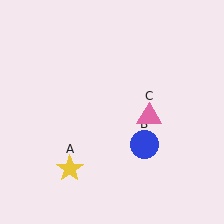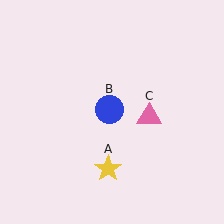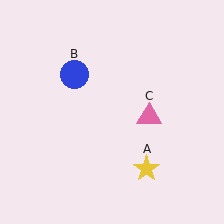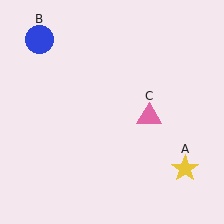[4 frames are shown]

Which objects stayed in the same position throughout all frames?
Pink triangle (object C) remained stationary.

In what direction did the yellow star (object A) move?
The yellow star (object A) moved right.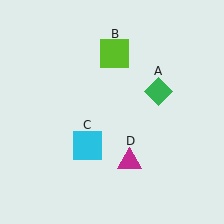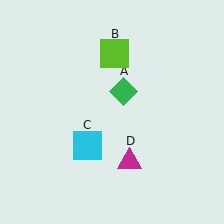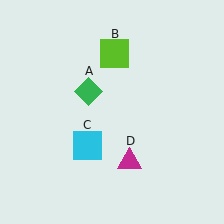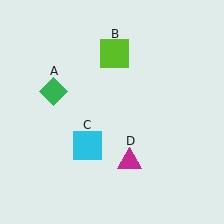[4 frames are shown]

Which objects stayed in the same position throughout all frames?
Lime square (object B) and cyan square (object C) and magenta triangle (object D) remained stationary.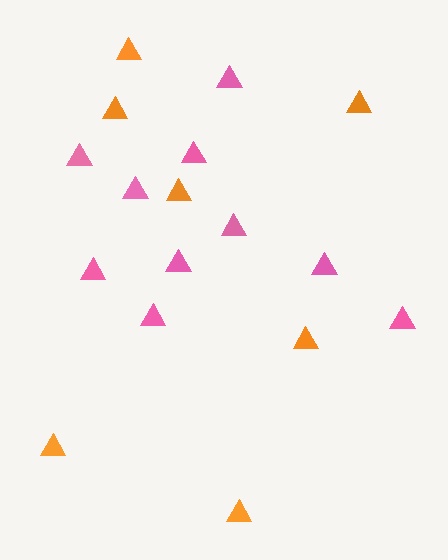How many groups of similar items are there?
There are 2 groups: one group of pink triangles (10) and one group of orange triangles (7).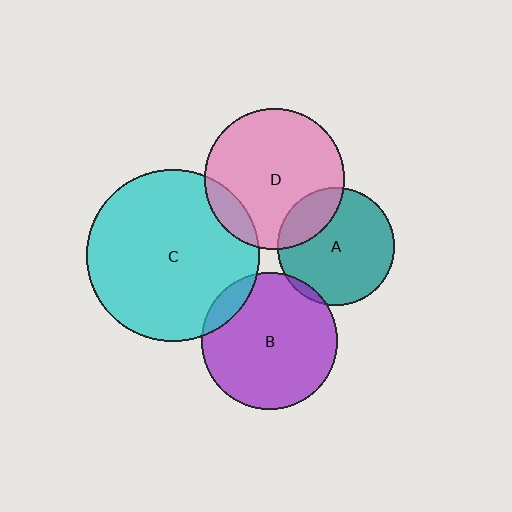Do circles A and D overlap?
Yes.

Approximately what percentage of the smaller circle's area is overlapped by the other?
Approximately 20%.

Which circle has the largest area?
Circle C (cyan).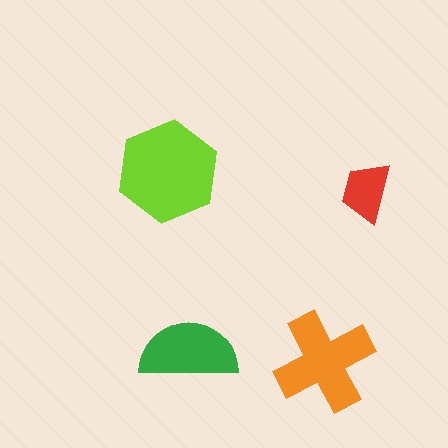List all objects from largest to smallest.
The lime hexagon, the orange cross, the green semicircle, the red trapezoid.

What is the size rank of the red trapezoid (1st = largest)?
4th.